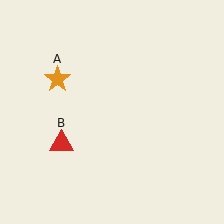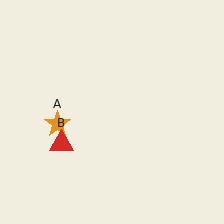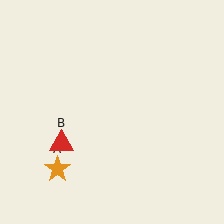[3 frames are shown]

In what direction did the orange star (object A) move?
The orange star (object A) moved down.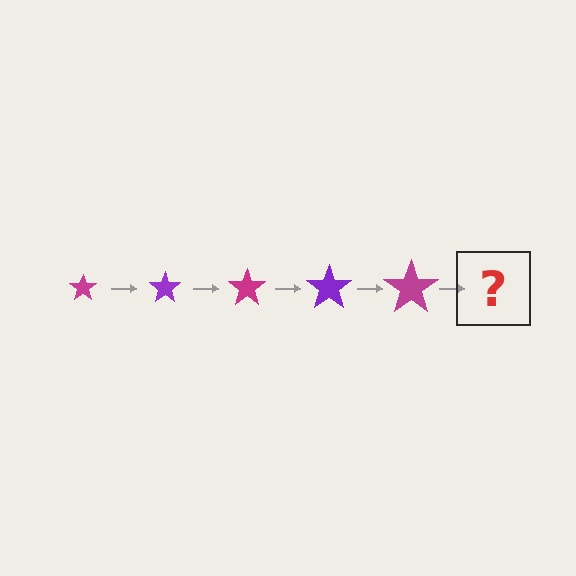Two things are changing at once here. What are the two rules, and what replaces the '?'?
The two rules are that the star grows larger each step and the color cycles through magenta and purple. The '?' should be a purple star, larger than the previous one.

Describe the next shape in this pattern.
It should be a purple star, larger than the previous one.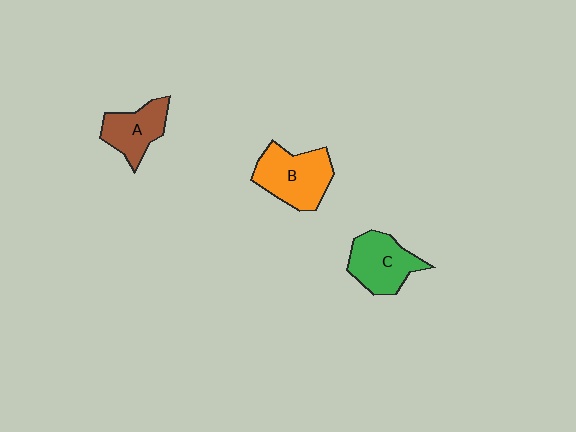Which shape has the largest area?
Shape B (orange).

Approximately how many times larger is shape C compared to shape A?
Approximately 1.2 times.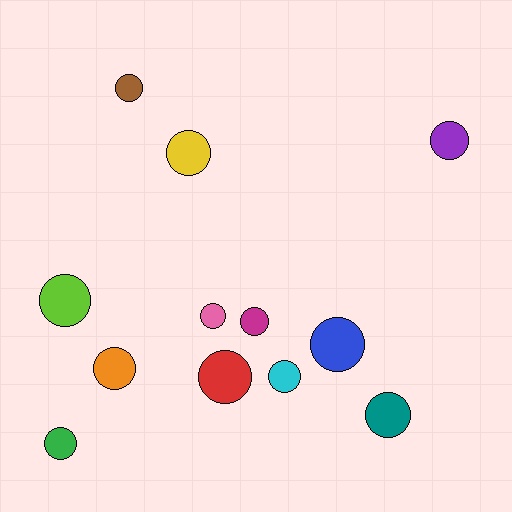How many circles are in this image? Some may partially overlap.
There are 12 circles.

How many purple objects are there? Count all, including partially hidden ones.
There is 1 purple object.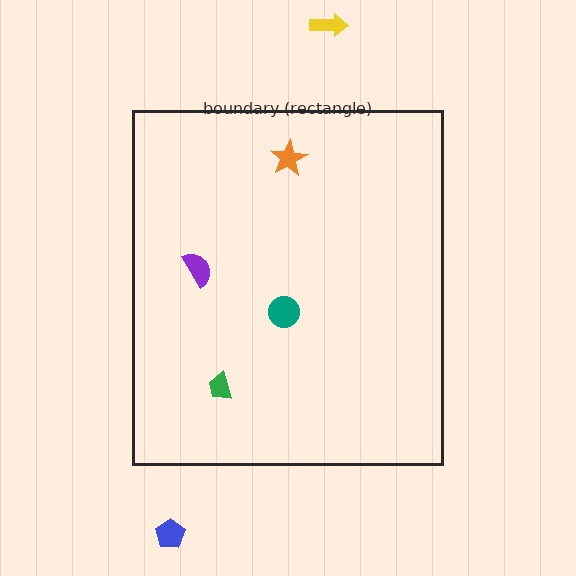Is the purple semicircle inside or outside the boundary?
Inside.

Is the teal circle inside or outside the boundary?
Inside.